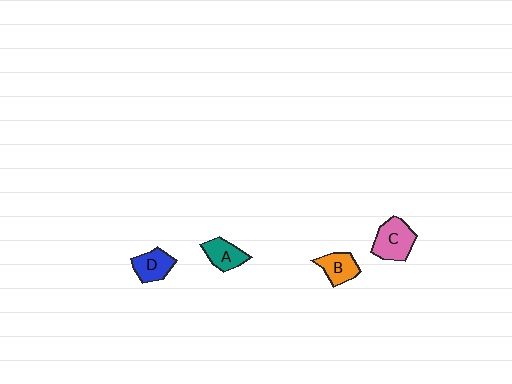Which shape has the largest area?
Shape C (pink).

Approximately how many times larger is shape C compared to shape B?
Approximately 1.4 times.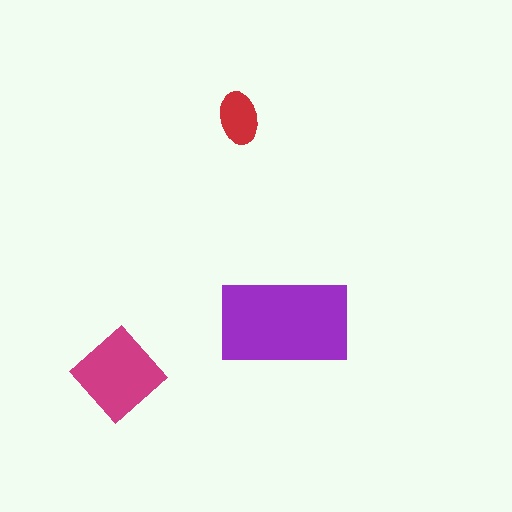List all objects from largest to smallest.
The purple rectangle, the magenta diamond, the red ellipse.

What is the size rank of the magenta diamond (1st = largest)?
2nd.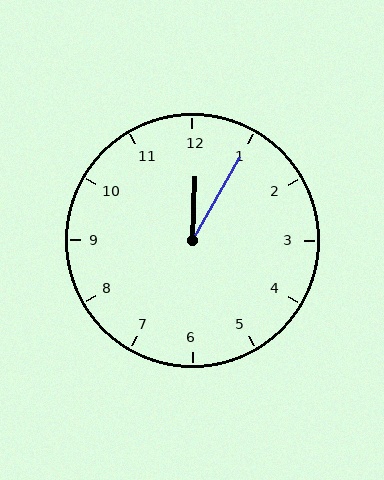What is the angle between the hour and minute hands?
Approximately 28 degrees.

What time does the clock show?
12:05.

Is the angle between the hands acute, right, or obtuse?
It is acute.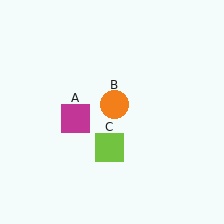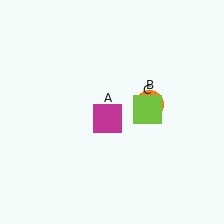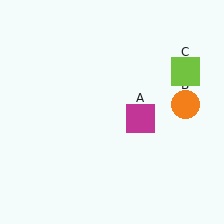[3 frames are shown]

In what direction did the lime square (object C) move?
The lime square (object C) moved up and to the right.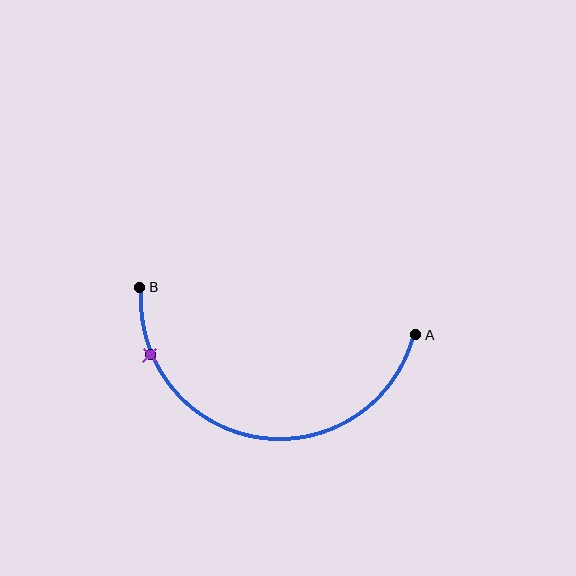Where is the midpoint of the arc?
The arc midpoint is the point on the curve farthest from the straight line joining A and B. It sits below that line.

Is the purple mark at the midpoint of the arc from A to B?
No. The purple mark lies on the arc but is closer to endpoint B. The arc midpoint would be at the point on the curve equidistant along the arc from both A and B.